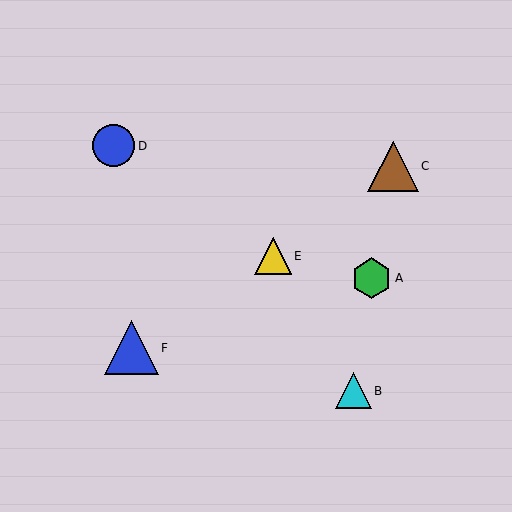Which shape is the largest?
The blue triangle (labeled F) is the largest.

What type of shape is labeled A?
Shape A is a green hexagon.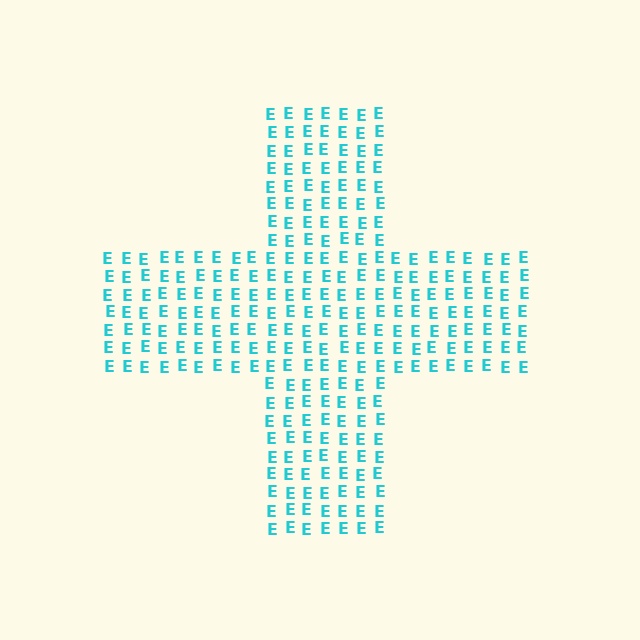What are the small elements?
The small elements are letter E's.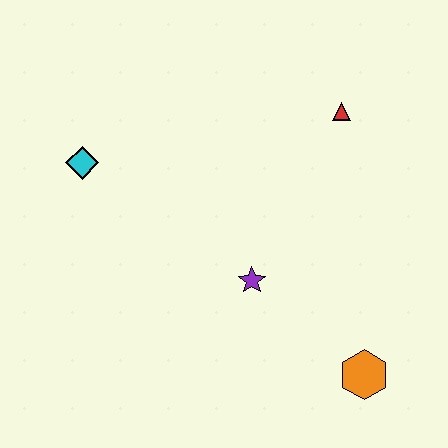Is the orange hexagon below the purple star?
Yes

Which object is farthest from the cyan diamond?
The orange hexagon is farthest from the cyan diamond.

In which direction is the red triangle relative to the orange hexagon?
The red triangle is above the orange hexagon.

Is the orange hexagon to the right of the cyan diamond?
Yes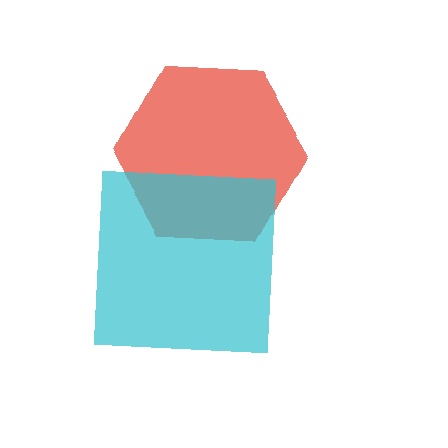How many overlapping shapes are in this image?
There are 2 overlapping shapes in the image.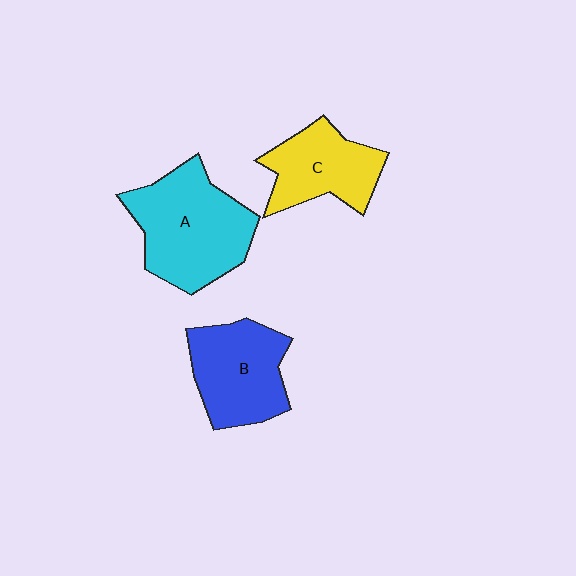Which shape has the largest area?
Shape A (cyan).